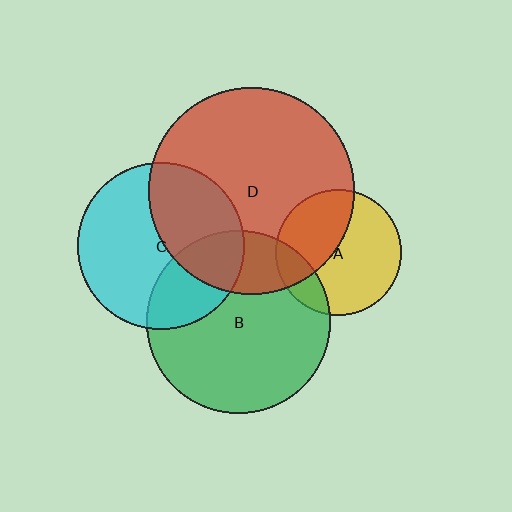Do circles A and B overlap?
Yes.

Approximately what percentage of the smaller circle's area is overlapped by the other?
Approximately 20%.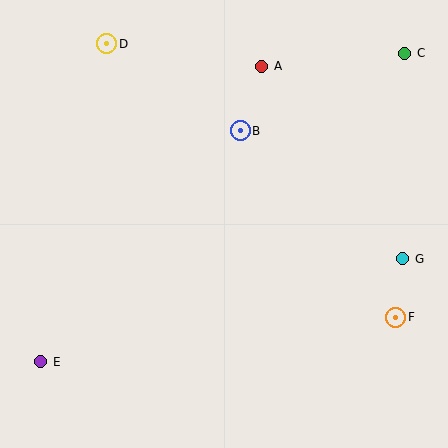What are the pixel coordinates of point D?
Point D is at (107, 44).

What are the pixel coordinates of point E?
Point E is at (41, 362).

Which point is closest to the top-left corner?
Point D is closest to the top-left corner.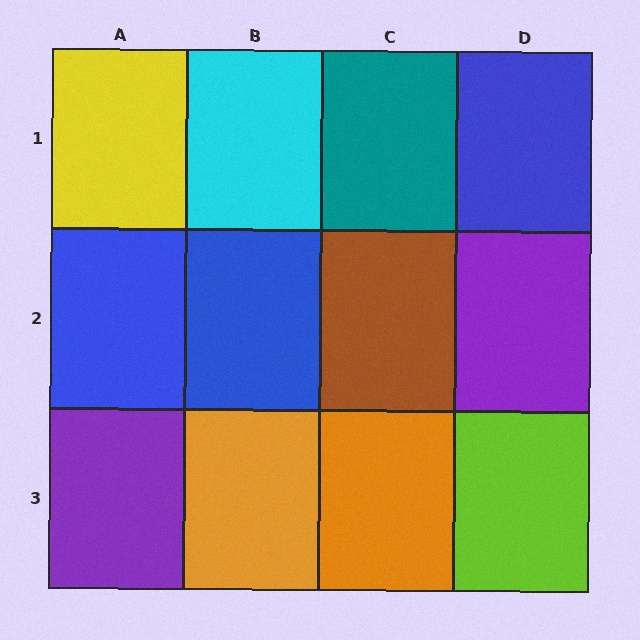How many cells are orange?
2 cells are orange.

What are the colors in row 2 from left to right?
Blue, blue, brown, purple.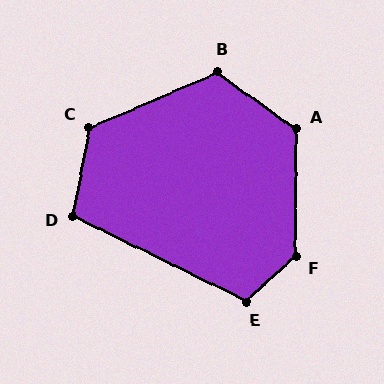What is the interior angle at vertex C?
Approximately 123 degrees (obtuse).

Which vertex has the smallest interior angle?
D, at approximately 106 degrees.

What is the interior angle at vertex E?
Approximately 112 degrees (obtuse).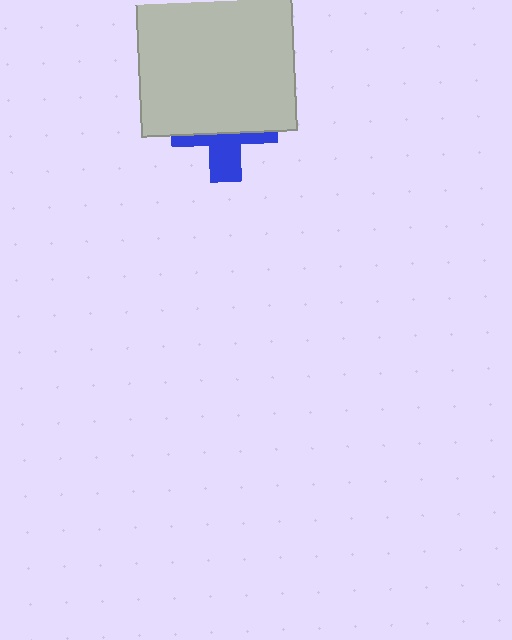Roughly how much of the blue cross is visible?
A small part of it is visible (roughly 39%).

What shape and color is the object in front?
The object in front is a light gray rectangle.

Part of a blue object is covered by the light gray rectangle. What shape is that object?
It is a cross.